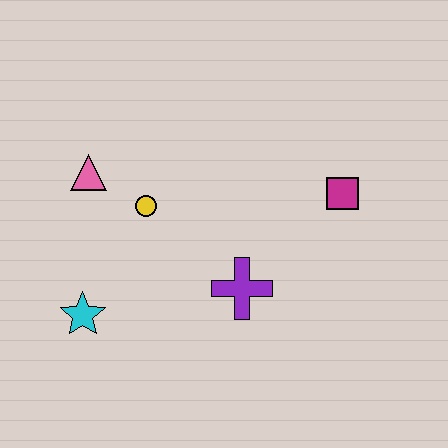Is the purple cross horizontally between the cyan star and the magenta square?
Yes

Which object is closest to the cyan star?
The yellow circle is closest to the cyan star.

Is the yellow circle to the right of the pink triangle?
Yes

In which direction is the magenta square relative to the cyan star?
The magenta square is to the right of the cyan star.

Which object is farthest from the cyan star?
The magenta square is farthest from the cyan star.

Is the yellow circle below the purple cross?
No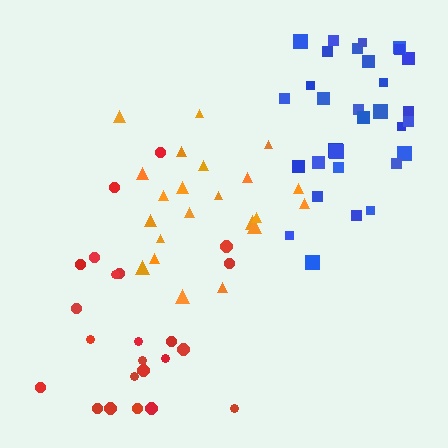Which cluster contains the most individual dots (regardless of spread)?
Blue (31).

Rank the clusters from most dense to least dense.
blue, orange, red.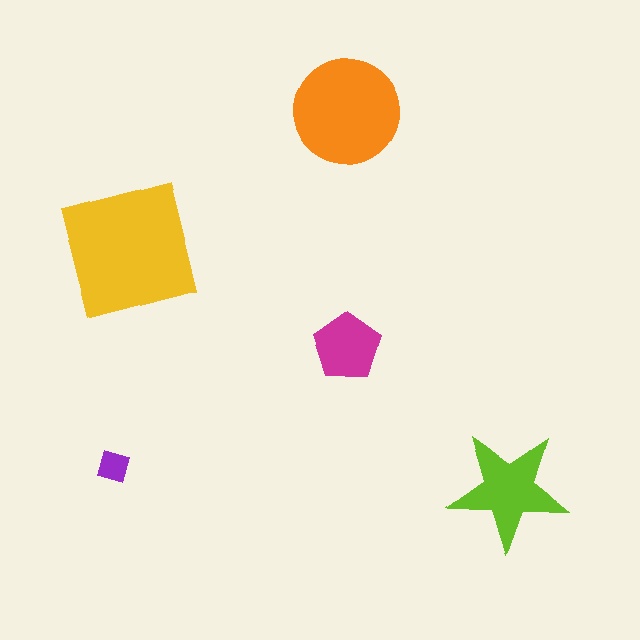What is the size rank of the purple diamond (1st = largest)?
5th.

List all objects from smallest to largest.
The purple diamond, the magenta pentagon, the lime star, the orange circle, the yellow square.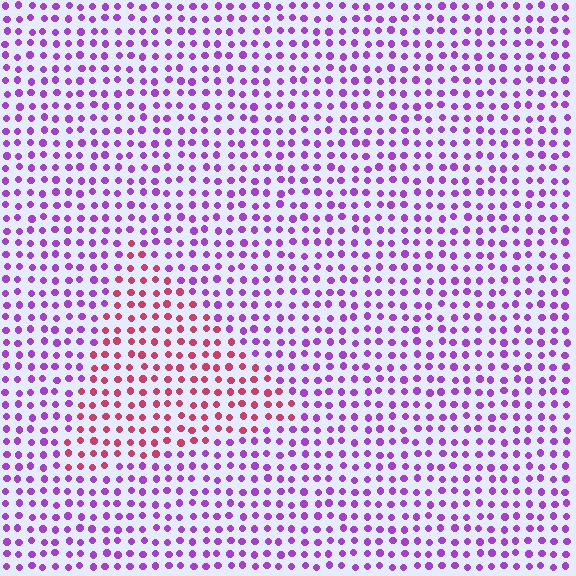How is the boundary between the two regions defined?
The boundary is defined purely by a slight shift in hue (about 56 degrees). Spacing, size, and orientation are identical on both sides.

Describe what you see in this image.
The image is filled with small purple elements in a uniform arrangement. A triangle-shaped region is visible where the elements are tinted to a slightly different hue, forming a subtle color boundary.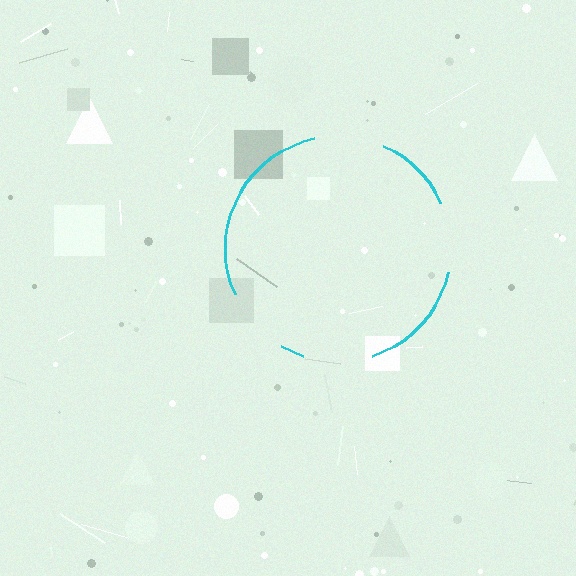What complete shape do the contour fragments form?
The contour fragments form a circle.